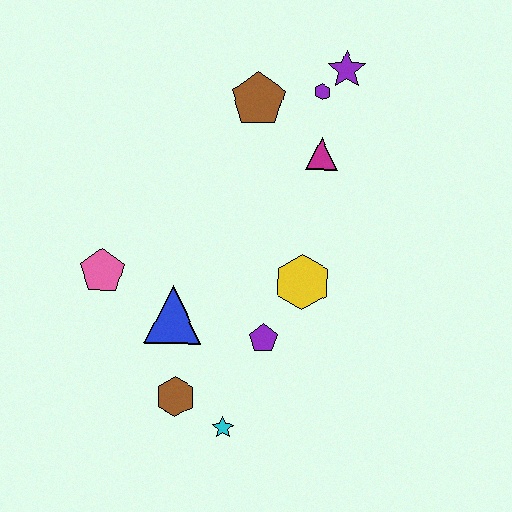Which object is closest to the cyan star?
The brown hexagon is closest to the cyan star.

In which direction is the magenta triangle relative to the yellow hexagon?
The magenta triangle is above the yellow hexagon.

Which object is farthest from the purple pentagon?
The purple star is farthest from the purple pentagon.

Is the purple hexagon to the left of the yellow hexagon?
No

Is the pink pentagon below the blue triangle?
No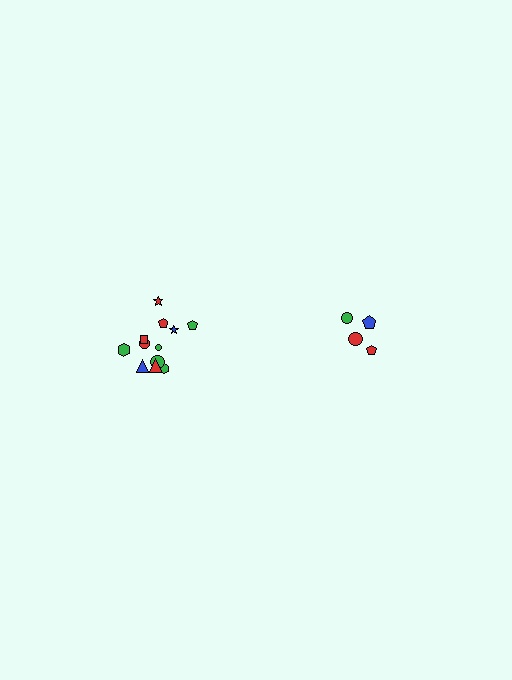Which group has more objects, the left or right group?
The left group.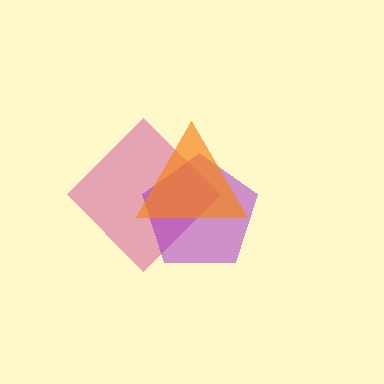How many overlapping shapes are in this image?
There are 3 overlapping shapes in the image.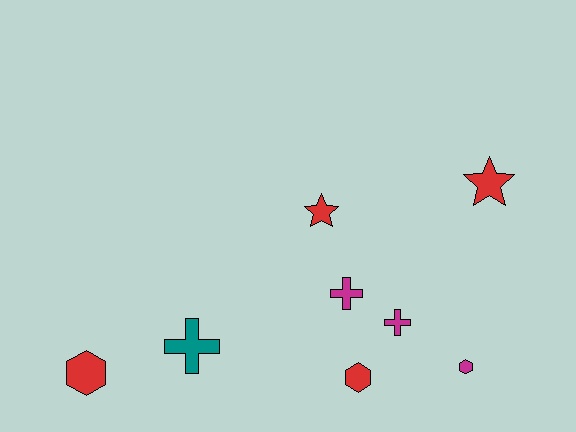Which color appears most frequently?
Red, with 4 objects.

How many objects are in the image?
There are 8 objects.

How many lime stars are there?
There are no lime stars.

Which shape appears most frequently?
Cross, with 3 objects.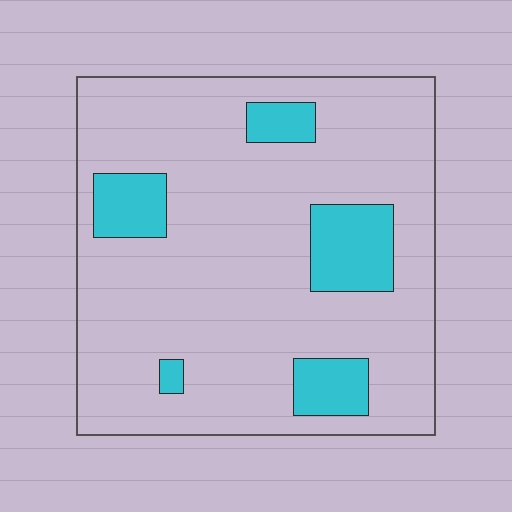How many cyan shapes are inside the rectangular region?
5.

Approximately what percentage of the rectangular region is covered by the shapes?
Approximately 15%.